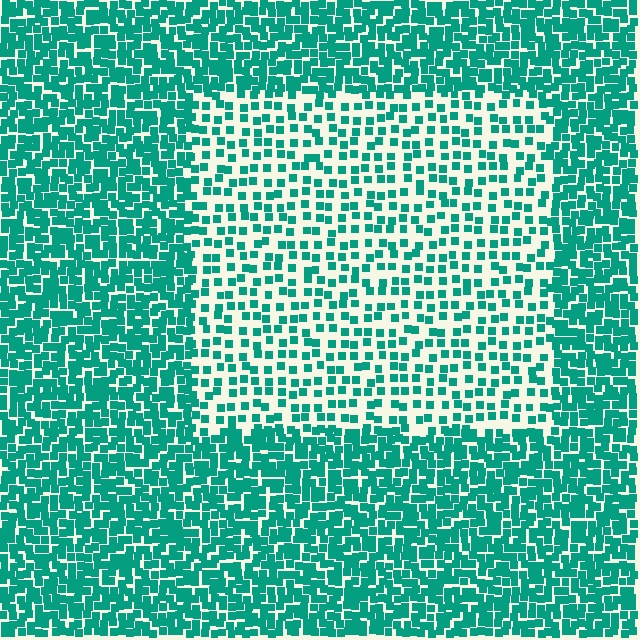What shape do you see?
I see a rectangle.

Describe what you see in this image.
The image contains small teal elements arranged at two different densities. A rectangle-shaped region is visible where the elements are less densely packed than the surrounding area.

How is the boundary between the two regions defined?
The boundary is defined by a change in element density (approximately 2.2x ratio). All elements are the same color, size, and shape.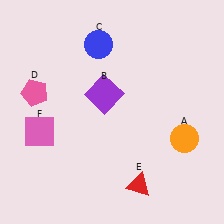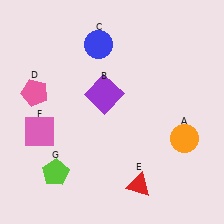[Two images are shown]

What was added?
A lime pentagon (G) was added in Image 2.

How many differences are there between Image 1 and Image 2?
There is 1 difference between the two images.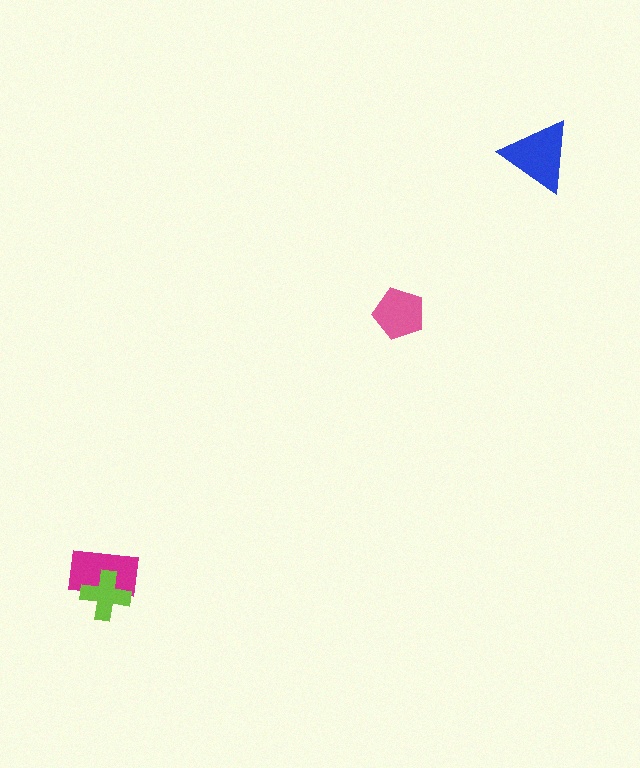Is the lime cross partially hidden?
No, no other shape covers it.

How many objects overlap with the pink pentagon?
0 objects overlap with the pink pentagon.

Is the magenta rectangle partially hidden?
Yes, it is partially covered by another shape.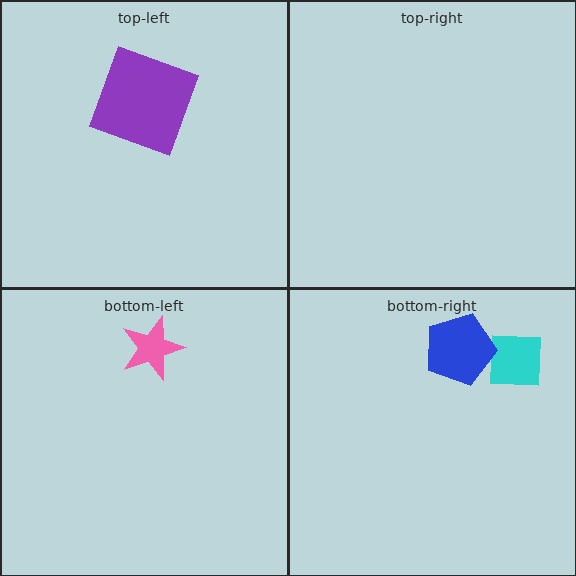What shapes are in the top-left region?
The purple square.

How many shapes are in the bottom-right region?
2.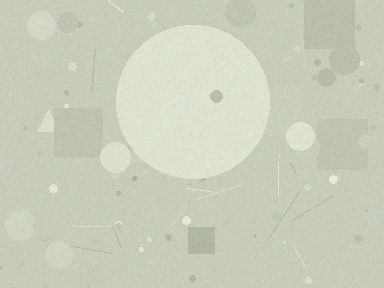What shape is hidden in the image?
A circle is hidden in the image.